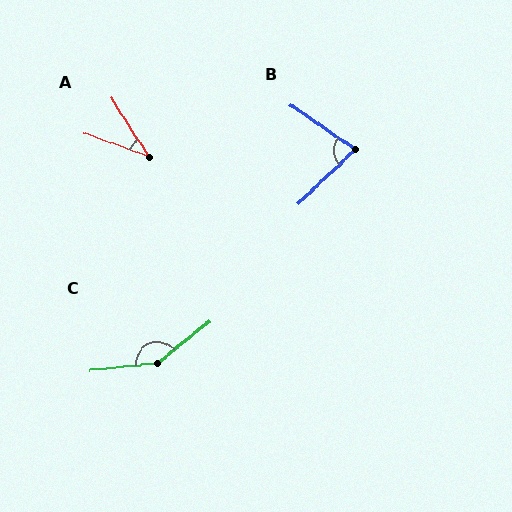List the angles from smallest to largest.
A (37°), B (78°), C (147°).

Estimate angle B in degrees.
Approximately 78 degrees.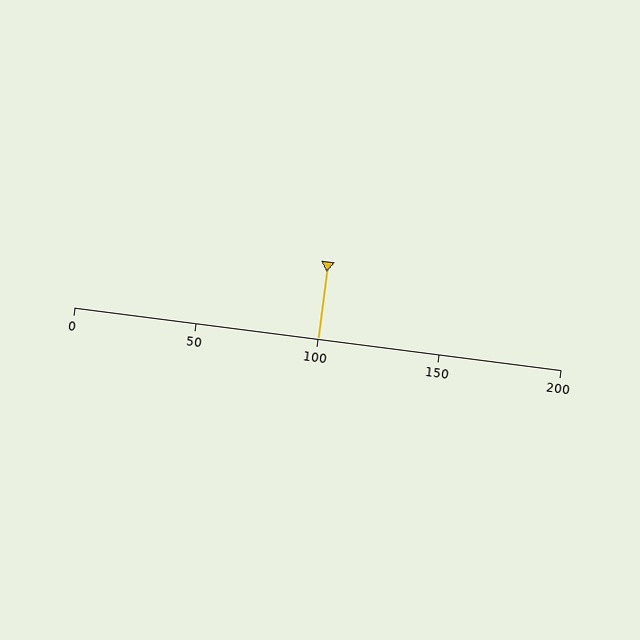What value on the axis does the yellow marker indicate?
The marker indicates approximately 100.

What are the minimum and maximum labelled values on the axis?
The axis runs from 0 to 200.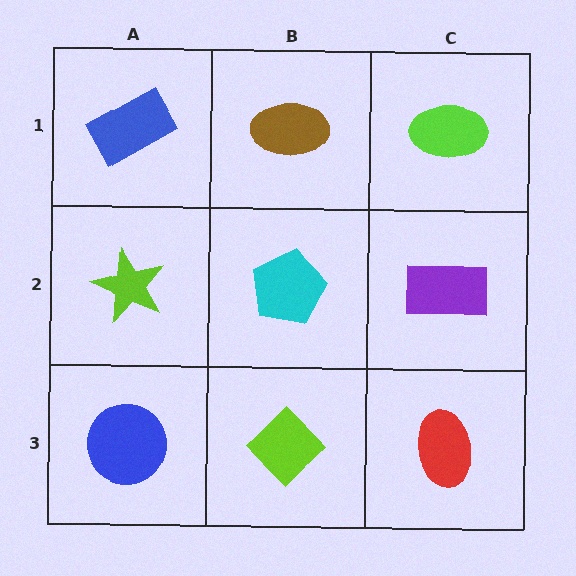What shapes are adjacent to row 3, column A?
A lime star (row 2, column A), a lime diamond (row 3, column B).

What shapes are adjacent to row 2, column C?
A lime ellipse (row 1, column C), a red ellipse (row 3, column C), a cyan pentagon (row 2, column B).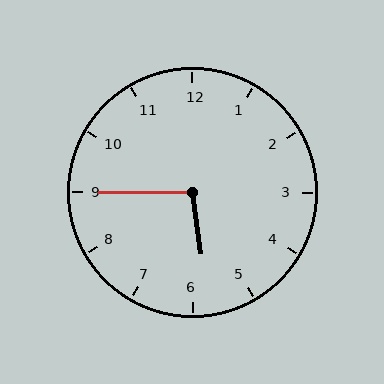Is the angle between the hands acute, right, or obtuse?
It is obtuse.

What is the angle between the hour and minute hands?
Approximately 98 degrees.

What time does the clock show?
5:45.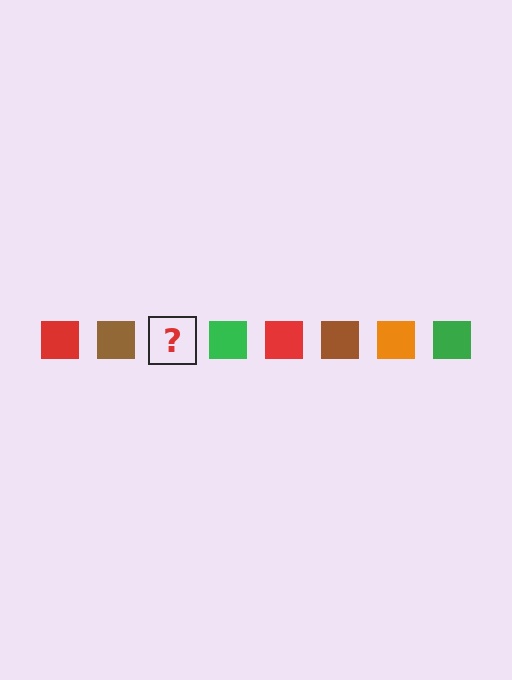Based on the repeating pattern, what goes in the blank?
The blank should be an orange square.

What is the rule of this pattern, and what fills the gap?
The rule is that the pattern cycles through red, brown, orange, green squares. The gap should be filled with an orange square.